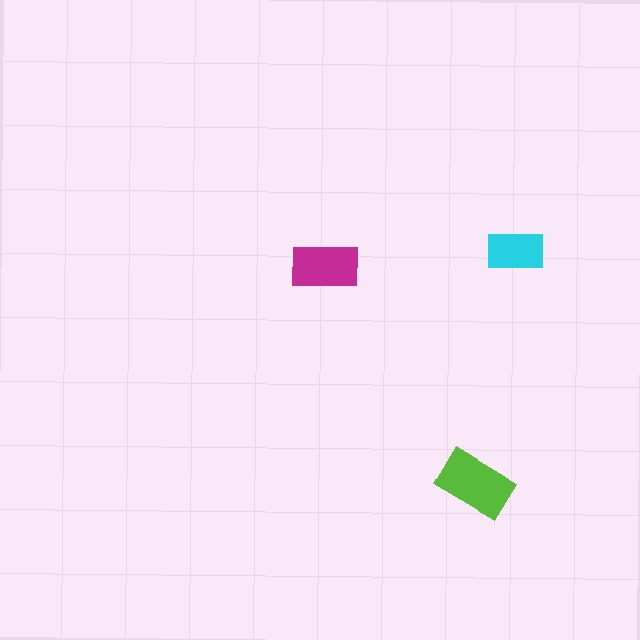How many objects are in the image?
There are 3 objects in the image.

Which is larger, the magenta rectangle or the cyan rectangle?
The magenta one.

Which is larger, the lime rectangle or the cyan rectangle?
The lime one.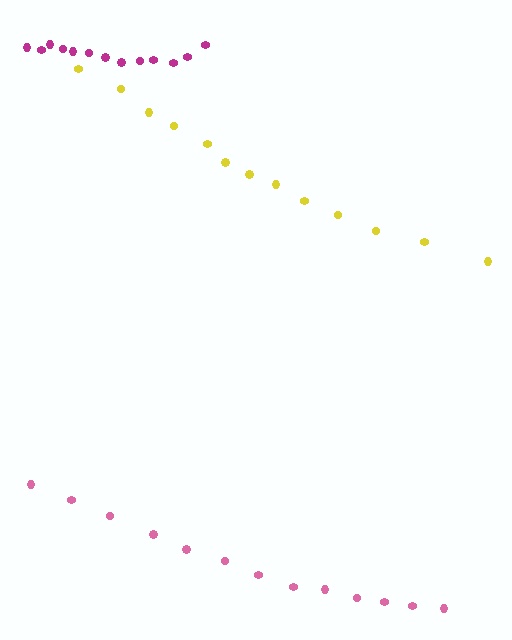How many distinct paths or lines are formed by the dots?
There are 3 distinct paths.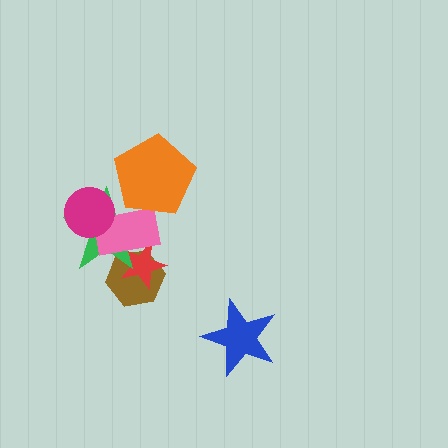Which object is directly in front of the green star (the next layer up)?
The pink rectangle is directly in front of the green star.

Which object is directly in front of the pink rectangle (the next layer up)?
The magenta circle is directly in front of the pink rectangle.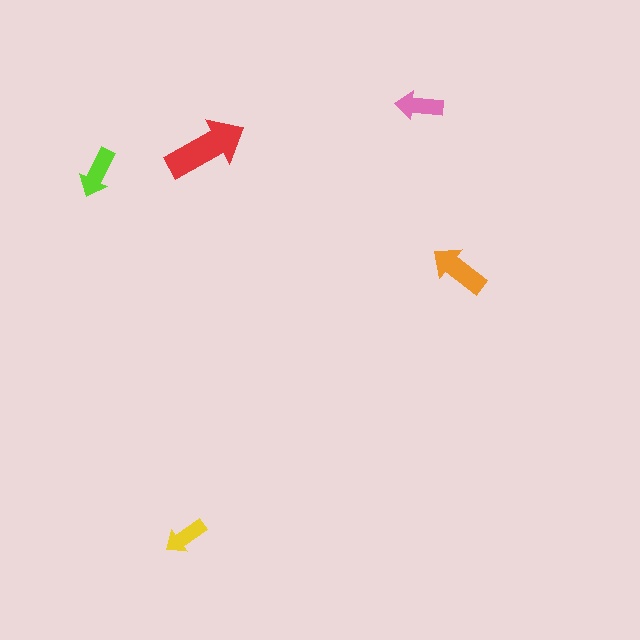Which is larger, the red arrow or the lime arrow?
The red one.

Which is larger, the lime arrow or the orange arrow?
The orange one.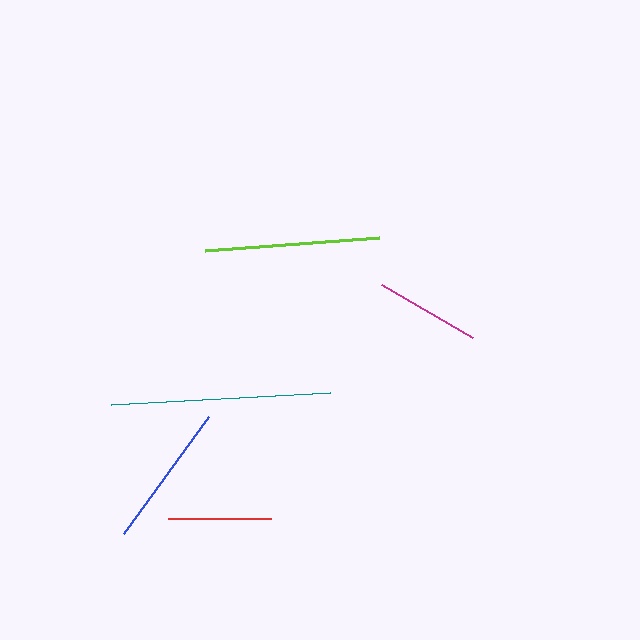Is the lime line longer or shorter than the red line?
The lime line is longer than the red line.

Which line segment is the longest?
The teal line is the longest at approximately 219 pixels.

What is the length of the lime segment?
The lime segment is approximately 174 pixels long.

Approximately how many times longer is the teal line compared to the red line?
The teal line is approximately 2.1 times the length of the red line.